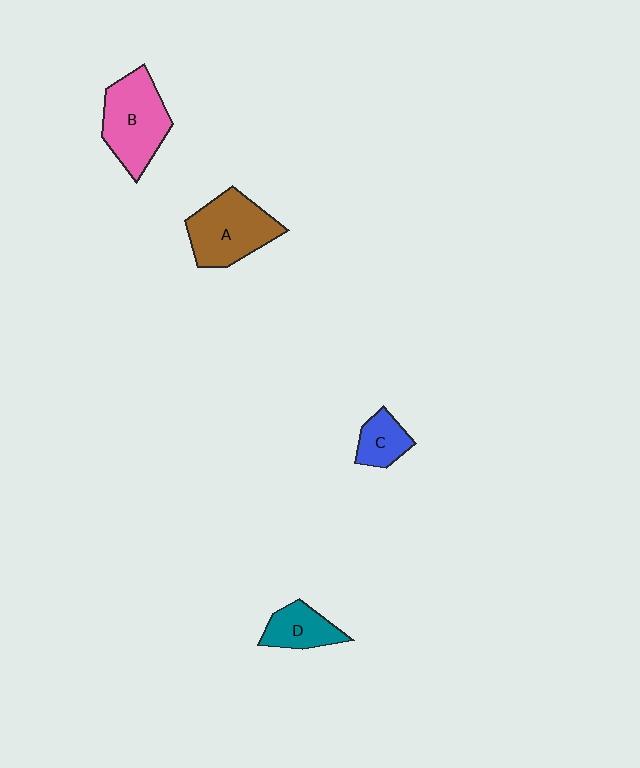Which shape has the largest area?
Shape B (pink).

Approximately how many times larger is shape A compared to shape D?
Approximately 1.8 times.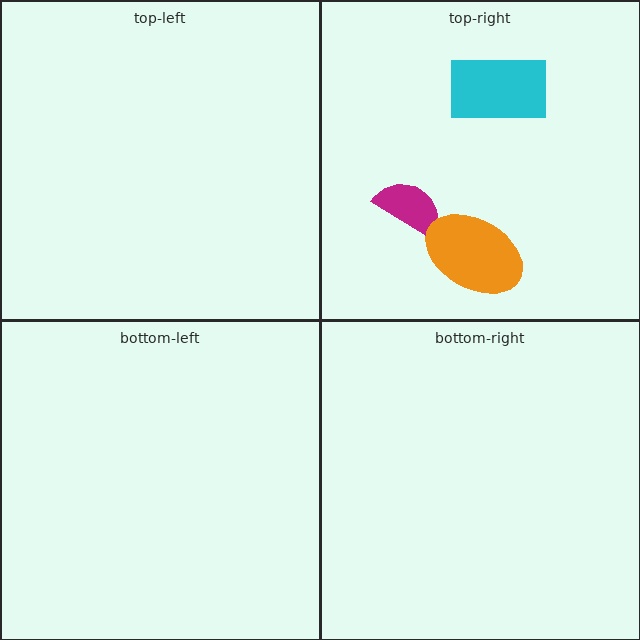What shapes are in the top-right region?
The cyan rectangle, the magenta semicircle, the orange ellipse.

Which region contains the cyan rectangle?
The top-right region.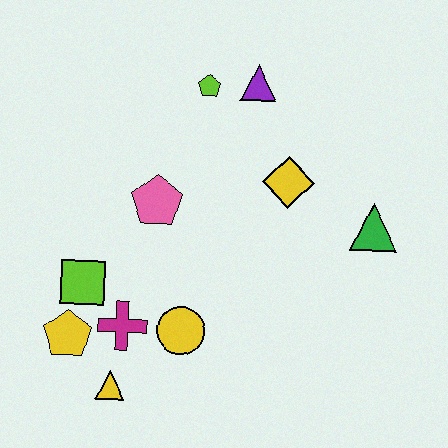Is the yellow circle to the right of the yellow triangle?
Yes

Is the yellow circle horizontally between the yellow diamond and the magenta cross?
Yes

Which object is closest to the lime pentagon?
The purple triangle is closest to the lime pentagon.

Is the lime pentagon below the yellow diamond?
No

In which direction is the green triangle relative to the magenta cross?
The green triangle is to the right of the magenta cross.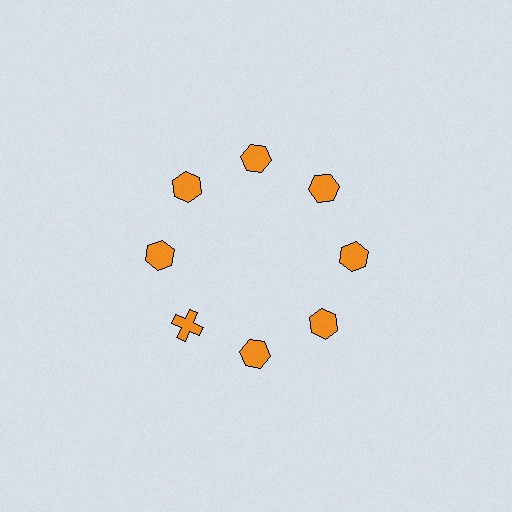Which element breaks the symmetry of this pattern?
The orange cross at roughly the 8 o'clock position breaks the symmetry. All other shapes are orange hexagons.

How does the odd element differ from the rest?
It has a different shape: cross instead of hexagon.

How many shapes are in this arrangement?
There are 8 shapes arranged in a ring pattern.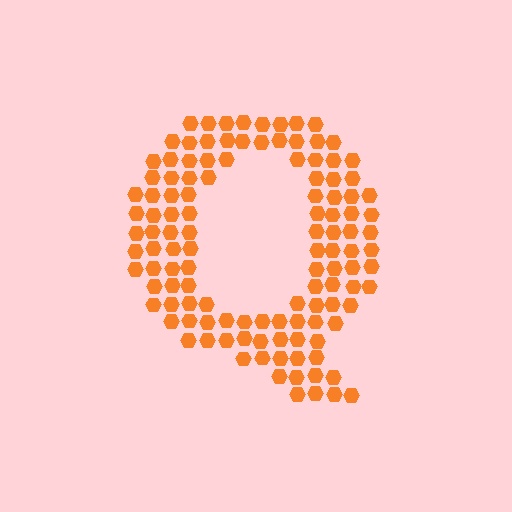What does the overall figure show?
The overall figure shows the letter Q.